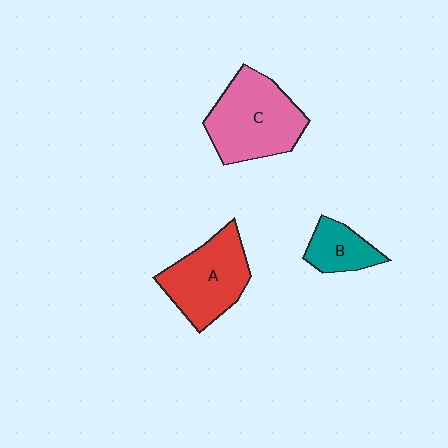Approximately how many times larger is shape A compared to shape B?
Approximately 1.9 times.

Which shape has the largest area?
Shape C (pink).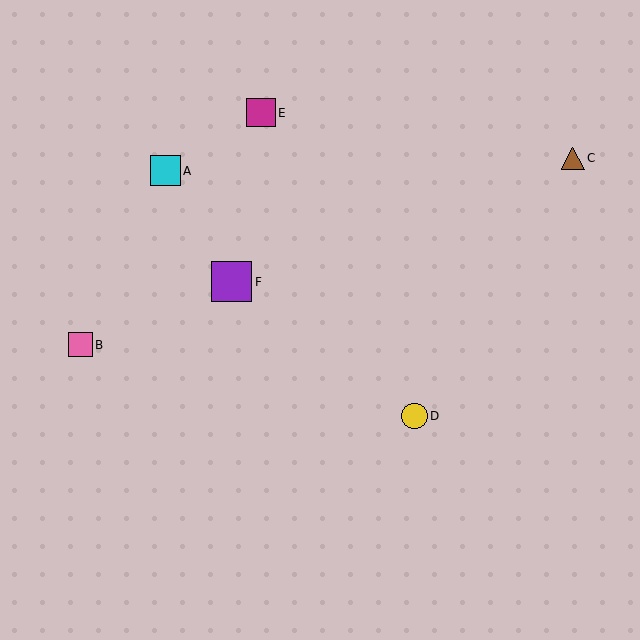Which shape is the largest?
The purple square (labeled F) is the largest.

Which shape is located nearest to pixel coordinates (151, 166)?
The cyan square (labeled A) at (165, 171) is nearest to that location.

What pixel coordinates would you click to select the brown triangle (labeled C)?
Click at (573, 158) to select the brown triangle C.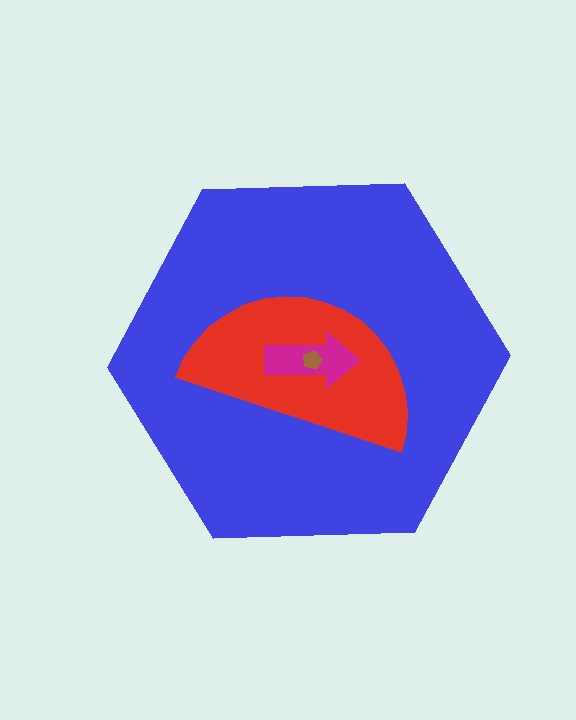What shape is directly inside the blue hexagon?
The red semicircle.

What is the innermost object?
The brown pentagon.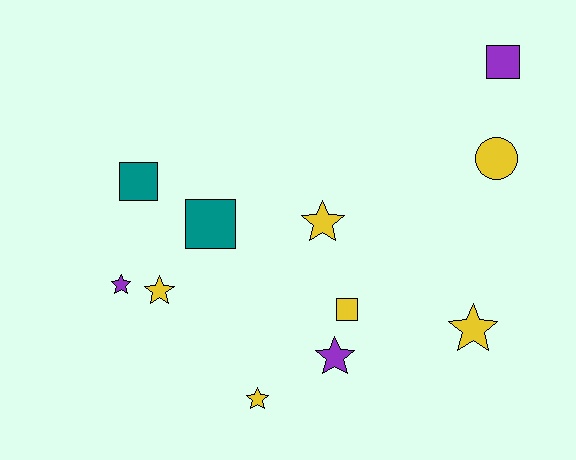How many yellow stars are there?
There are 4 yellow stars.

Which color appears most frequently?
Yellow, with 6 objects.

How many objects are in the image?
There are 11 objects.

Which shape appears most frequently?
Star, with 6 objects.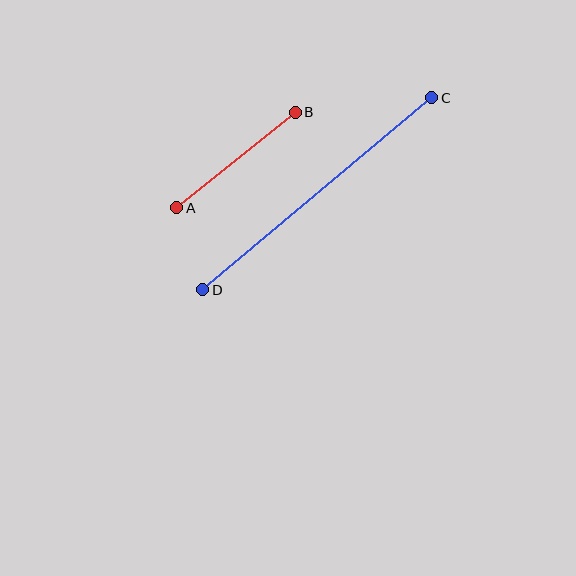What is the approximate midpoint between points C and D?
The midpoint is at approximately (317, 194) pixels.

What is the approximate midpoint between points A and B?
The midpoint is at approximately (236, 160) pixels.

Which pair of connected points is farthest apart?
Points C and D are farthest apart.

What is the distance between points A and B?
The distance is approximately 152 pixels.